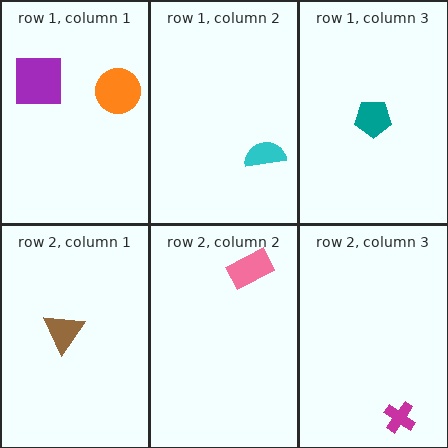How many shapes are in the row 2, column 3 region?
1.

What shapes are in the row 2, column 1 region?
The brown triangle.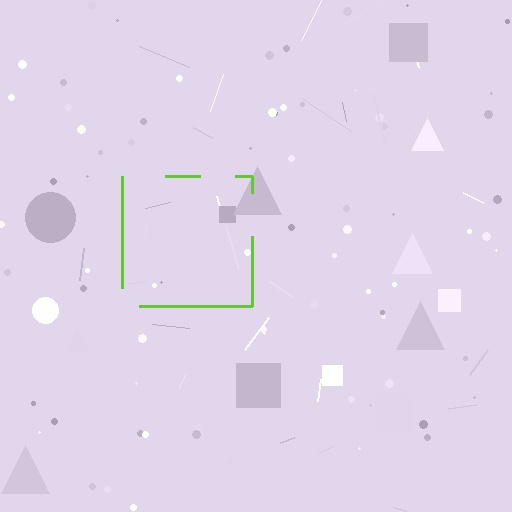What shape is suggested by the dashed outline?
The dashed outline suggests a square.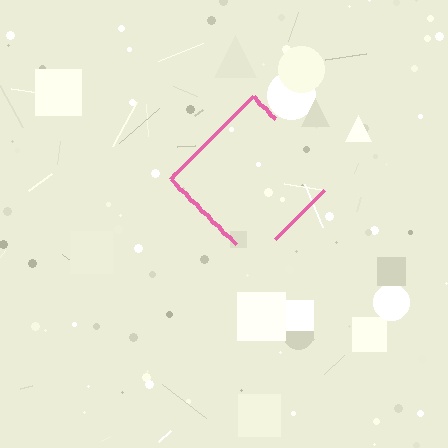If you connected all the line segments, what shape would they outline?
They would outline a diamond.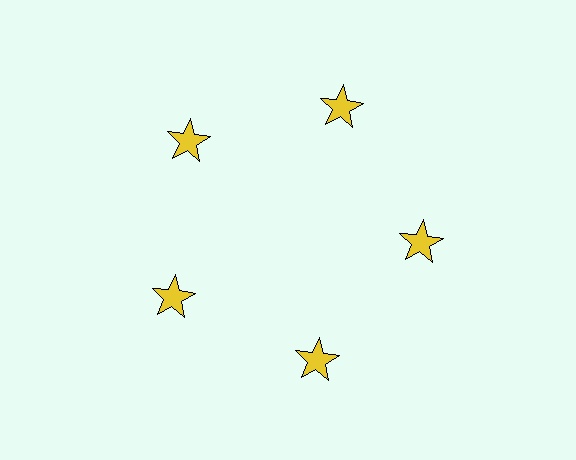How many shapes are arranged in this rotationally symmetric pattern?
There are 5 shapes, arranged in 5 groups of 1.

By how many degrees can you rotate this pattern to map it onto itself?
The pattern maps onto itself every 72 degrees of rotation.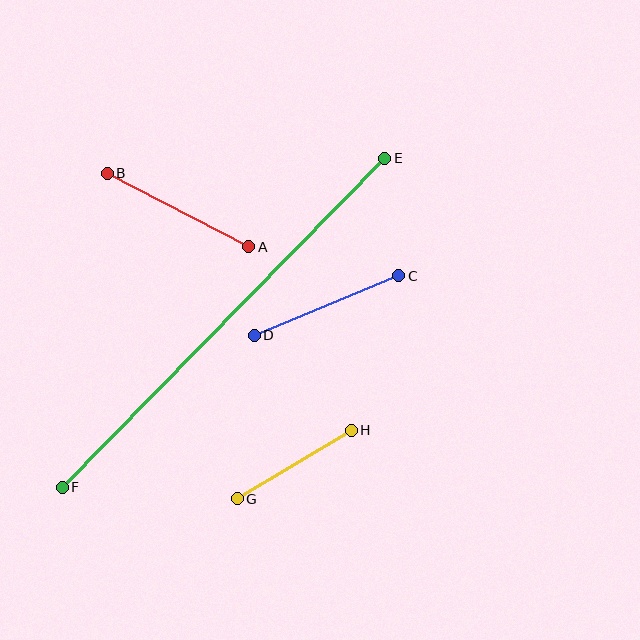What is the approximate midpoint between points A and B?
The midpoint is at approximately (178, 210) pixels.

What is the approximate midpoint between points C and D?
The midpoint is at approximately (327, 305) pixels.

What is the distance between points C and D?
The distance is approximately 156 pixels.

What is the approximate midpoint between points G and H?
The midpoint is at approximately (294, 464) pixels.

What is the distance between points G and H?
The distance is approximately 133 pixels.